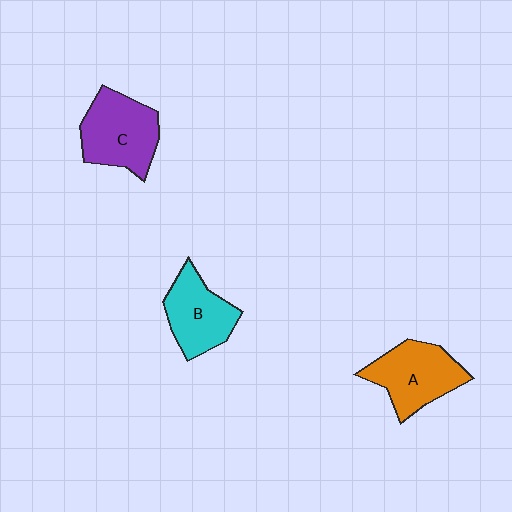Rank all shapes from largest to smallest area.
From largest to smallest: C (purple), A (orange), B (cyan).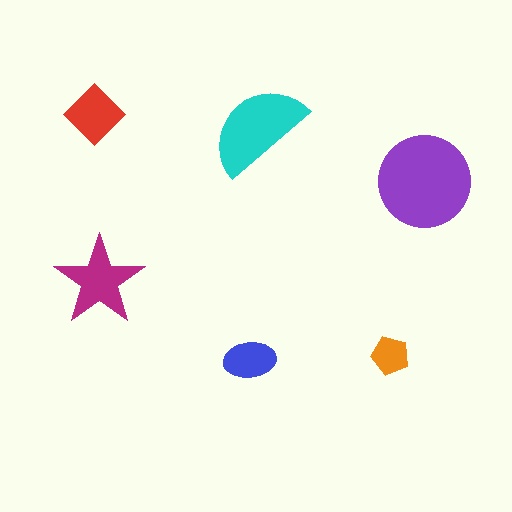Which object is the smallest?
The orange pentagon.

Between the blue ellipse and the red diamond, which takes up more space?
The red diamond.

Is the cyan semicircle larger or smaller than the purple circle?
Smaller.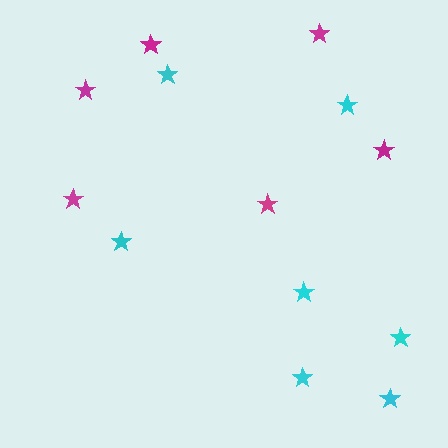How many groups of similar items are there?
There are 2 groups: one group of cyan stars (7) and one group of magenta stars (6).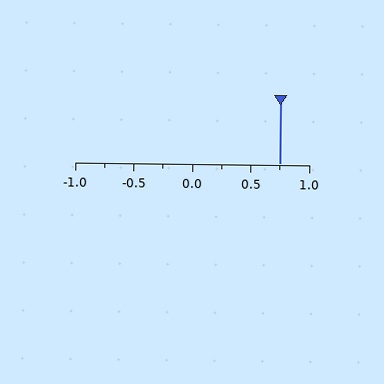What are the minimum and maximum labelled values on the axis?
The axis runs from -1.0 to 1.0.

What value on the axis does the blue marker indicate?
The marker indicates approximately 0.75.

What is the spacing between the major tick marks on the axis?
The major ticks are spaced 0.5 apart.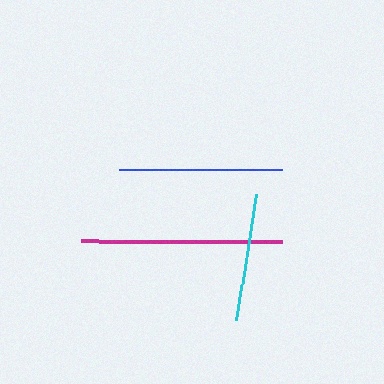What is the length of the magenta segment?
The magenta segment is approximately 201 pixels long.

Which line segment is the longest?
The magenta line is the longest at approximately 201 pixels.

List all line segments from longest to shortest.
From longest to shortest: magenta, blue, cyan.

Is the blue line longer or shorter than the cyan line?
The blue line is longer than the cyan line.